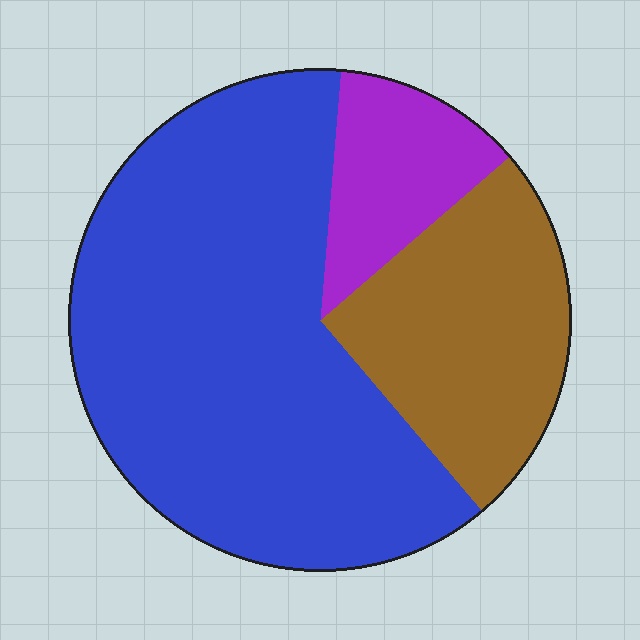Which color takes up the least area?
Purple, at roughly 10%.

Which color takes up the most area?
Blue, at roughly 65%.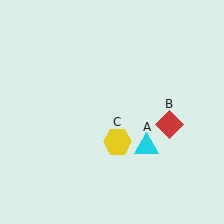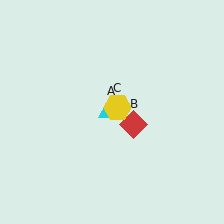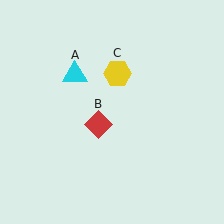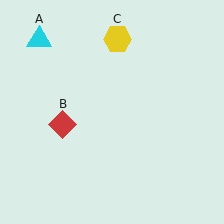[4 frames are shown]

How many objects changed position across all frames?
3 objects changed position: cyan triangle (object A), red diamond (object B), yellow hexagon (object C).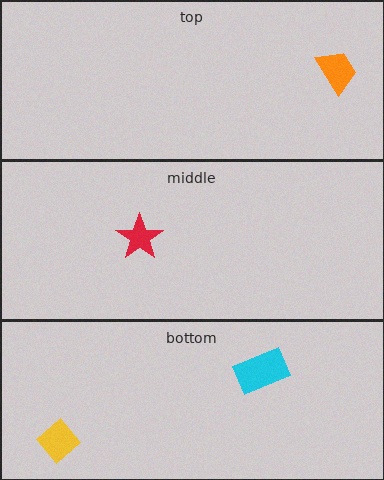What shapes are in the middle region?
The red star.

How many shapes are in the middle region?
1.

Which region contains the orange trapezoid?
The top region.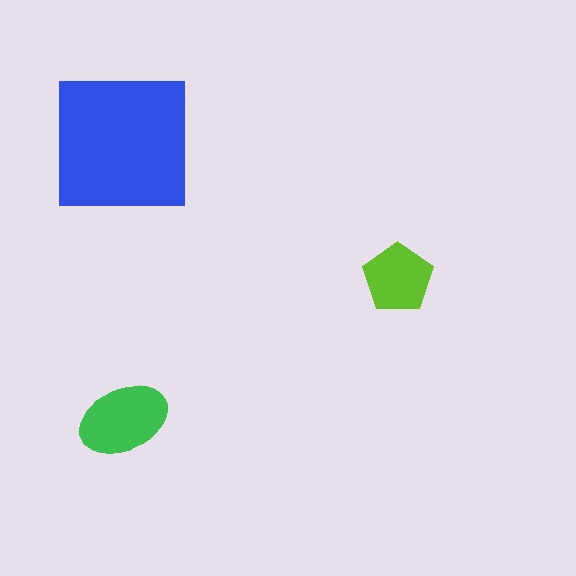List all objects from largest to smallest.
The blue square, the green ellipse, the lime pentagon.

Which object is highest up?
The blue square is topmost.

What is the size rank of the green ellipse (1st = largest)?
2nd.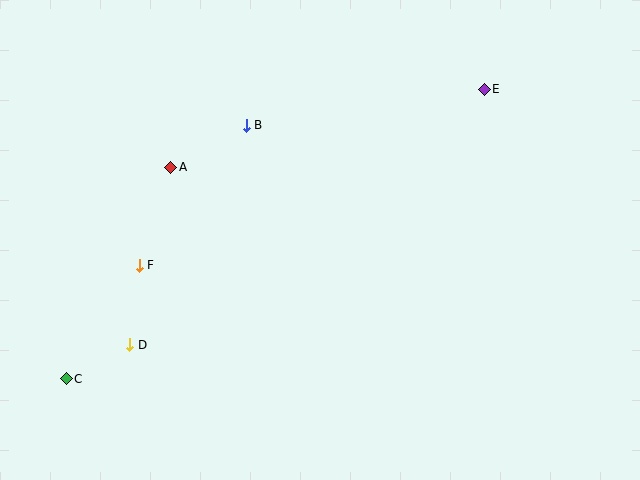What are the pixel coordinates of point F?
Point F is at (139, 265).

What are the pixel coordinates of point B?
Point B is at (246, 125).